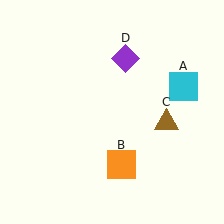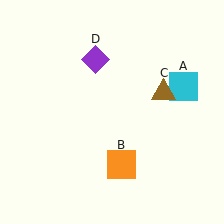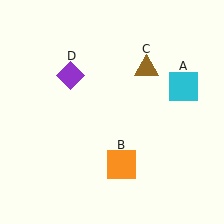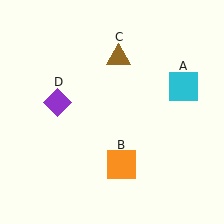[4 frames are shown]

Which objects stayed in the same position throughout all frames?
Cyan square (object A) and orange square (object B) remained stationary.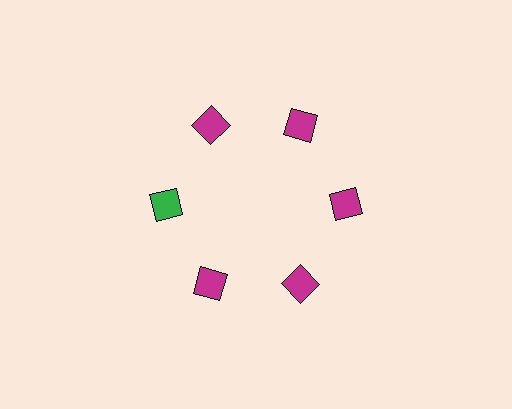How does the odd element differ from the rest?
It has a different color: green instead of magenta.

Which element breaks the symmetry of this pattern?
The green diamond at roughly the 9 o'clock position breaks the symmetry. All other shapes are magenta diamonds.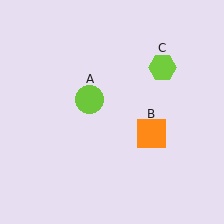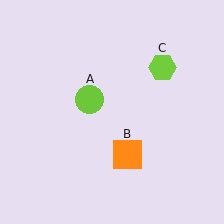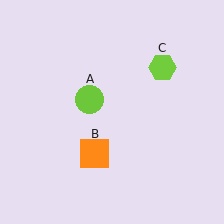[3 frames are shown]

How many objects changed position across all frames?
1 object changed position: orange square (object B).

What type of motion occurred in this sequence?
The orange square (object B) rotated clockwise around the center of the scene.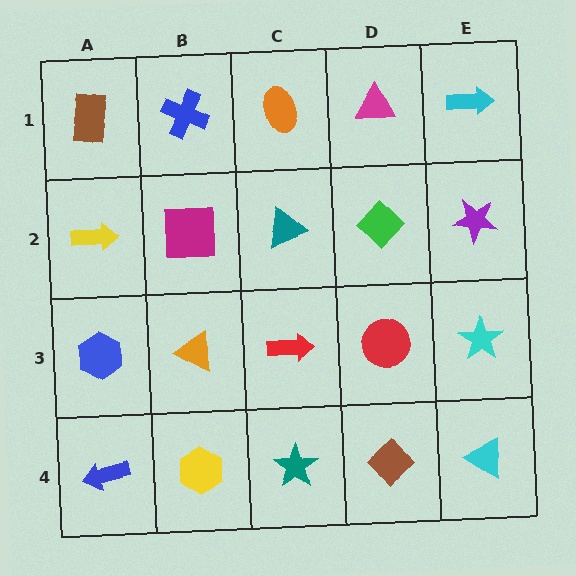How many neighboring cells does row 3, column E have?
3.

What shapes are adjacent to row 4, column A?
A blue hexagon (row 3, column A), a yellow hexagon (row 4, column B).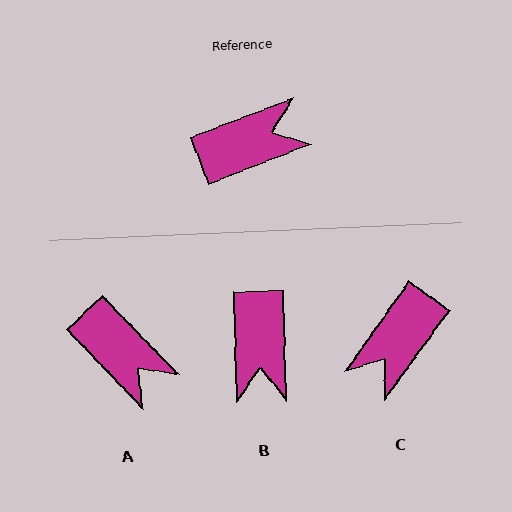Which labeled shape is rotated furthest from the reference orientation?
C, about 147 degrees away.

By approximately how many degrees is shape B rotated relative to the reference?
Approximately 110 degrees clockwise.